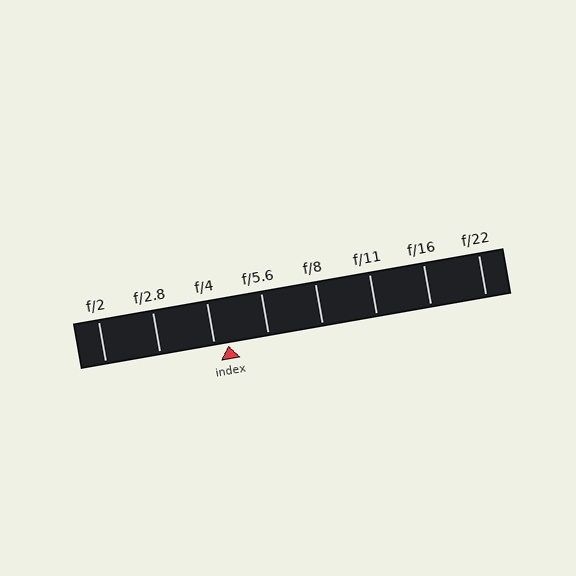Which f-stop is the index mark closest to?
The index mark is closest to f/4.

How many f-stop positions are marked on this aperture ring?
There are 8 f-stop positions marked.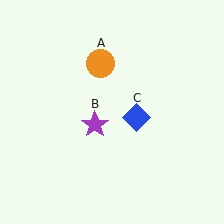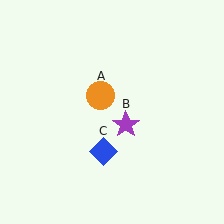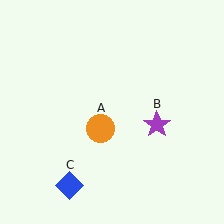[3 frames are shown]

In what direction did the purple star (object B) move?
The purple star (object B) moved right.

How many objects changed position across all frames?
3 objects changed position: orange circle (object A), purple star (object B), blue diamond (object C).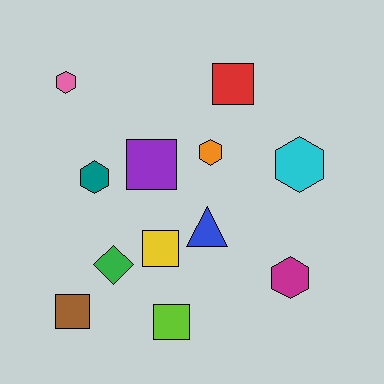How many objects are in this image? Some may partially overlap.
There are 12 objects.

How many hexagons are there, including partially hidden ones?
There are 5 hexagons.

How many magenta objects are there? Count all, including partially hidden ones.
There is 1 magenta object.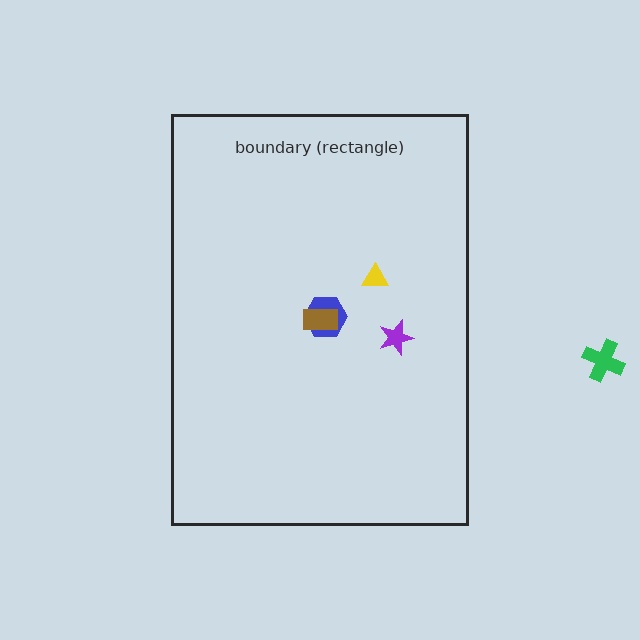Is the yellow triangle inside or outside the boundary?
Inside.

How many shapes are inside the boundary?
4 inside, 1 outside.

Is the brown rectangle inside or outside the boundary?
Inside.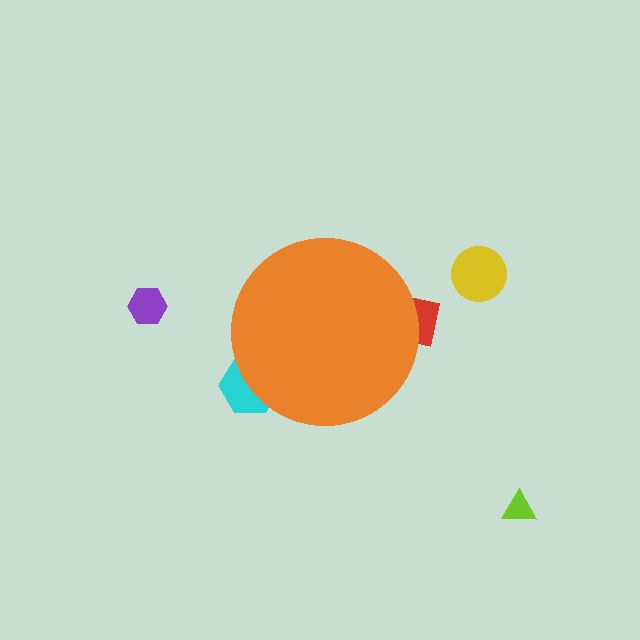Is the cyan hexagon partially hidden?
Yes, the cyan hexagon is partially hidden behind the orange circle.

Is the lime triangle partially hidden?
No, the lime triangle is fully visible.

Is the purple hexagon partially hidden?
No, the purple hexagon is fully visible.